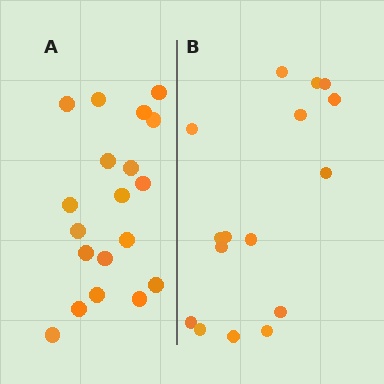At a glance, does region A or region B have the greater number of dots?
Region A (the left region) has more dots.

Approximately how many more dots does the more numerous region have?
Region A has just a few more — roughly 2 or 3 more dots than region B.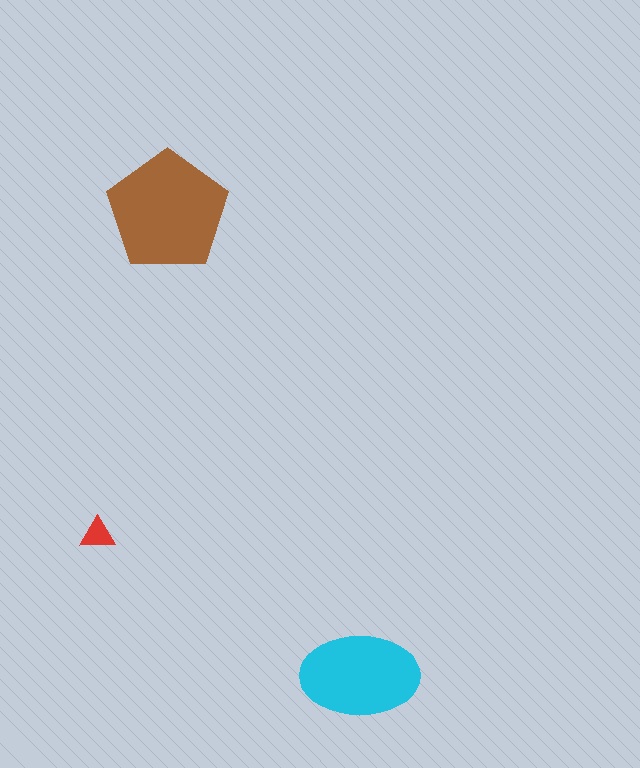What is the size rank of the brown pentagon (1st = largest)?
1st.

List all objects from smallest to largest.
The red triangle, the cyan ellipse, the brown pentagon.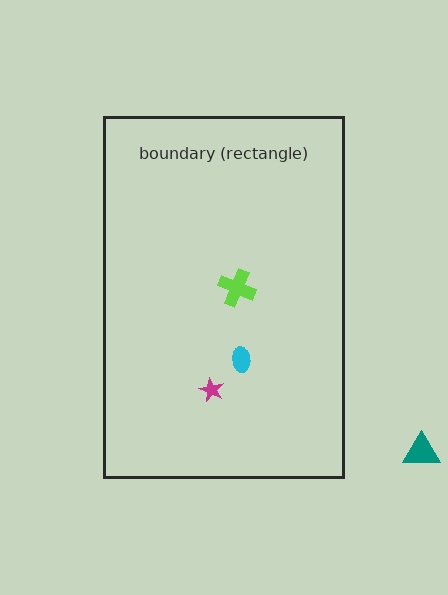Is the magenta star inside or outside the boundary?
Inside.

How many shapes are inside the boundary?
3 inside, 1 outside.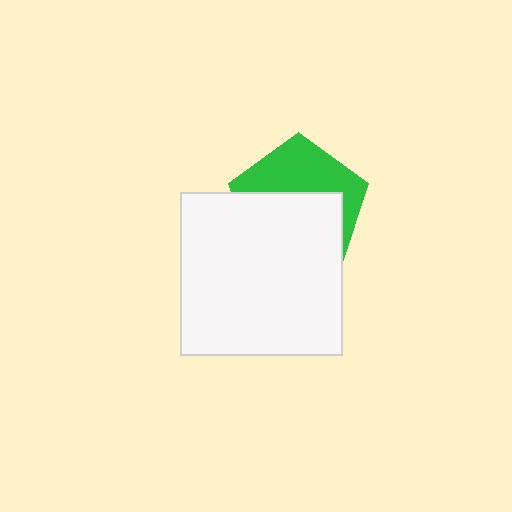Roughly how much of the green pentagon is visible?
A small part of it is visible (roughly 43%).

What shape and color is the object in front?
The object in front is a white square.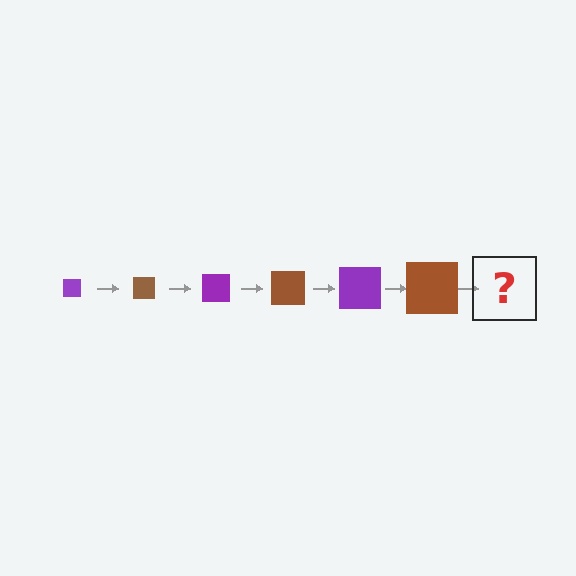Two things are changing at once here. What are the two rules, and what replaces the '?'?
The two rules are that the square grows larger each step and the color cycles through purple and brown. The '?' should be a purple square, larger than the previous one.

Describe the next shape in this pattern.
It should be a purple square, larger than the previous one.